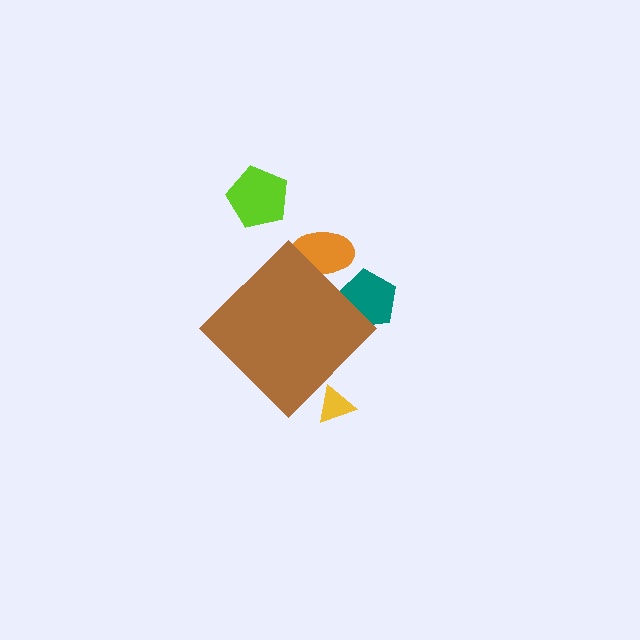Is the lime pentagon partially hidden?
No, the lime pentagon is fully visible.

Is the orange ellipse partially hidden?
Yes, the orange ellipse is partially hidden behind the brown diamond.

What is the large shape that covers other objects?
A brown diamond.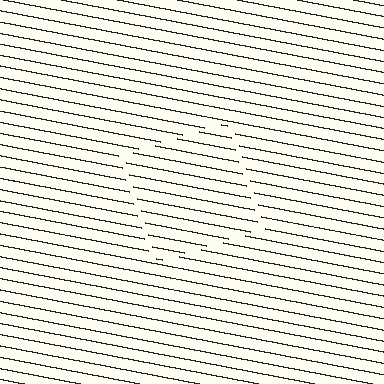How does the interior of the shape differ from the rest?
The interior of the shape contains the same grating, shifted by half a period — the contour is defined by the phase discontinuity where line-ends from the inner and outer gratings abut.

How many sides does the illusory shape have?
4 sides — the line-ends trace a square.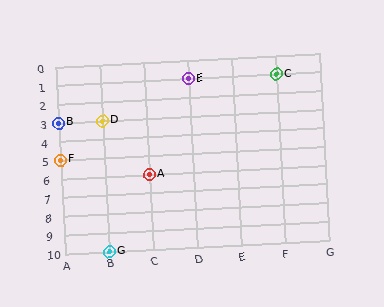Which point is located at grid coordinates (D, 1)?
Point E is at (D, 1).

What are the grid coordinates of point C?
Point C is at grid coordinates (F, 1).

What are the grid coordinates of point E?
Point E is at grid coordinates (D, 1).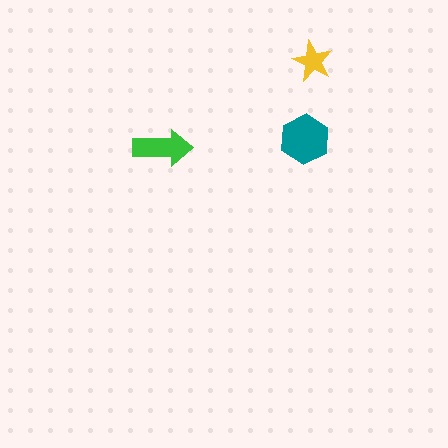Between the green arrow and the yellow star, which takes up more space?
The green arrow.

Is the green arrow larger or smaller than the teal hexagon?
Smaller.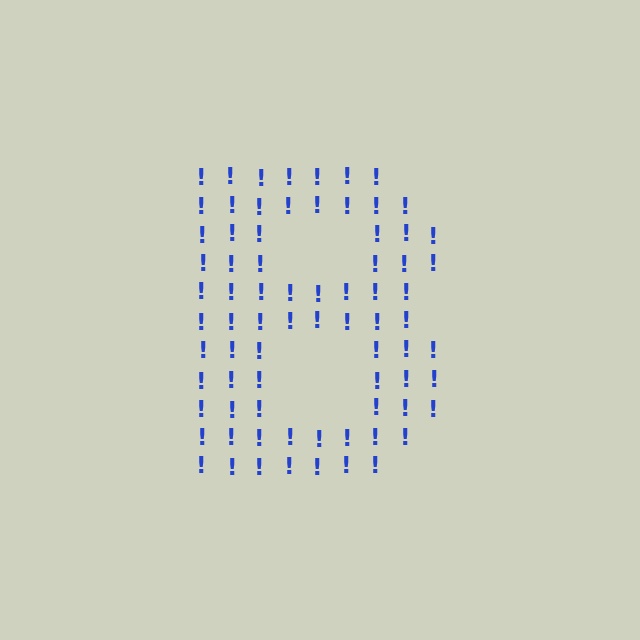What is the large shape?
The large shape is the letter B.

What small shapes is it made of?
It is made of small exclamation marks.